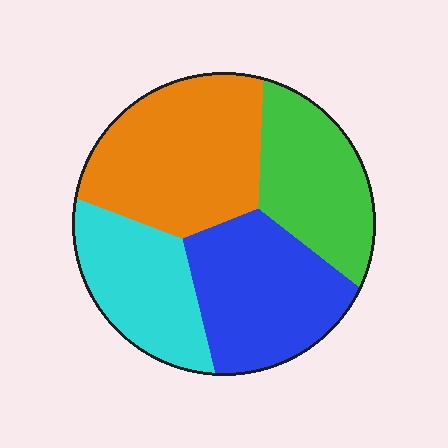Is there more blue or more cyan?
Blue.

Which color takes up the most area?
Orange, at roughly 30%.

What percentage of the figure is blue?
Blue covers 26% of the figure.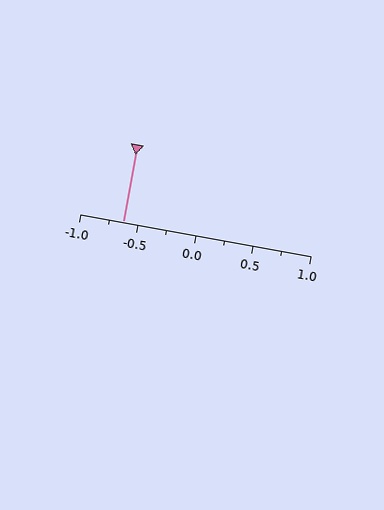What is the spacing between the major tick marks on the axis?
The major ticks are spaced 0.5 apart.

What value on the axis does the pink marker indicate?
The marker indicates approximately -0.62.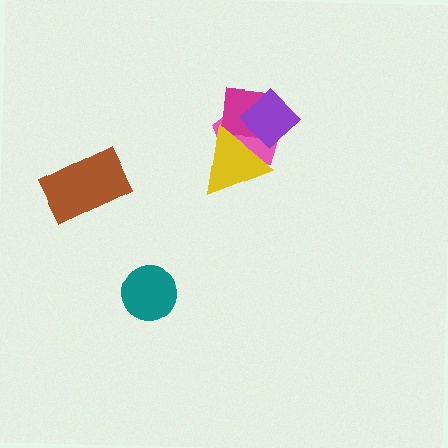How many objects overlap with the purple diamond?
3 objects overlap with the purple diamond.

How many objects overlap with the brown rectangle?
0 objects overlap with the brown rectangle.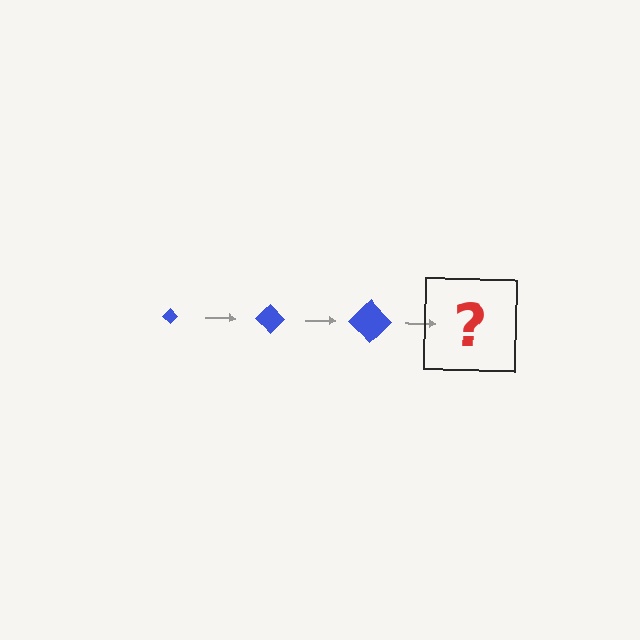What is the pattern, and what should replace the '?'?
The pattern is that the diamond gets progressively larger each step. The '?' should be a blue diamond, larger than the previous one.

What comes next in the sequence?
The next element should be a blue diamond, larger than the previous one.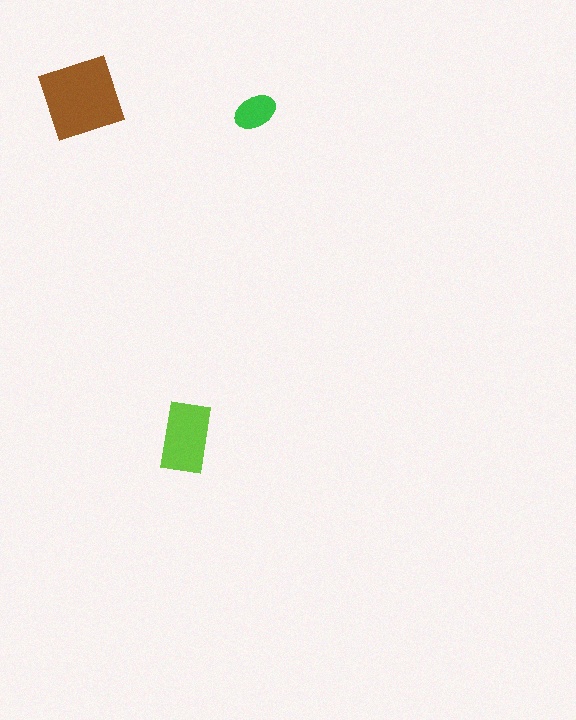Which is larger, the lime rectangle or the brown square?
The brown square.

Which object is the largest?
The brown square.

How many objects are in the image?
There are 3 objects in the image.